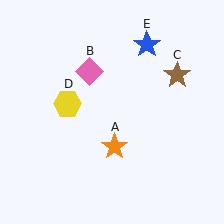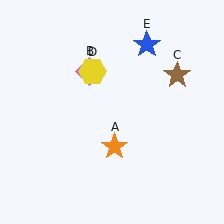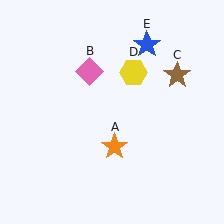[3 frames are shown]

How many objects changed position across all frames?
1 object changed position: yellow hexagon (object D).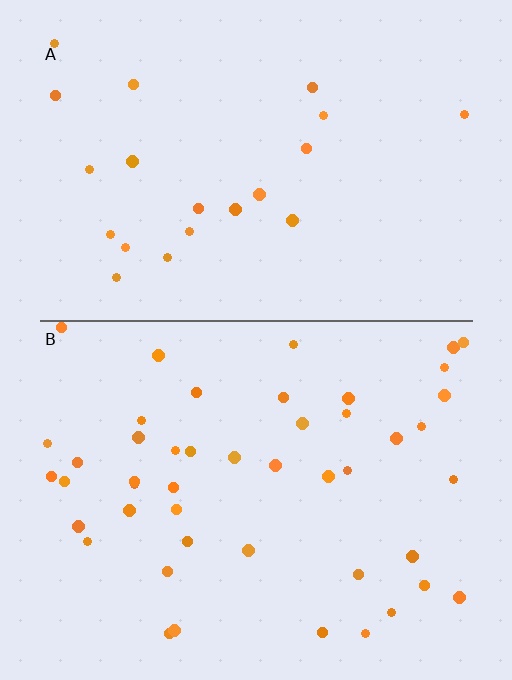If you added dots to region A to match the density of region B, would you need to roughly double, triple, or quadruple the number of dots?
Approximately double.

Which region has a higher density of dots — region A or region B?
B (the bottom).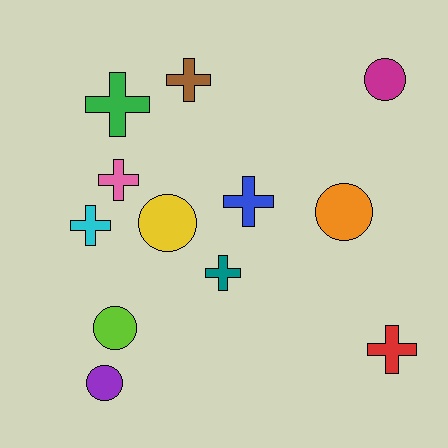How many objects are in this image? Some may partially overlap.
There are 12 objects.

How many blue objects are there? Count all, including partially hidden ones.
There is 1 blue object.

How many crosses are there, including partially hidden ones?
There are 7 crosses.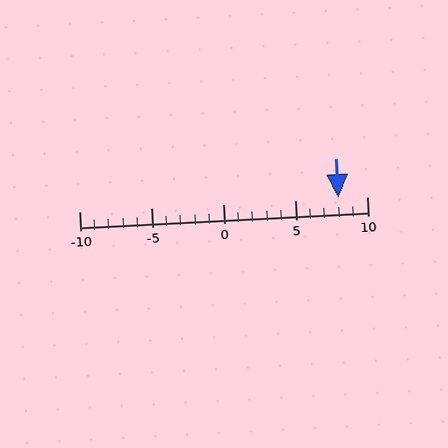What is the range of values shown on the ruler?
The ruler shows values from -10 to 10.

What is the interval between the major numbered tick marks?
The major tick marks are spaced 5 units apart.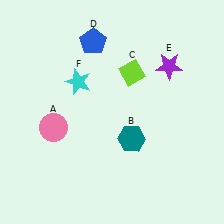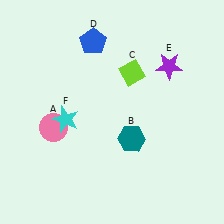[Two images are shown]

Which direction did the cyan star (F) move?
The cyan star (F) moved down.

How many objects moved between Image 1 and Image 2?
1 object moved between the two images.